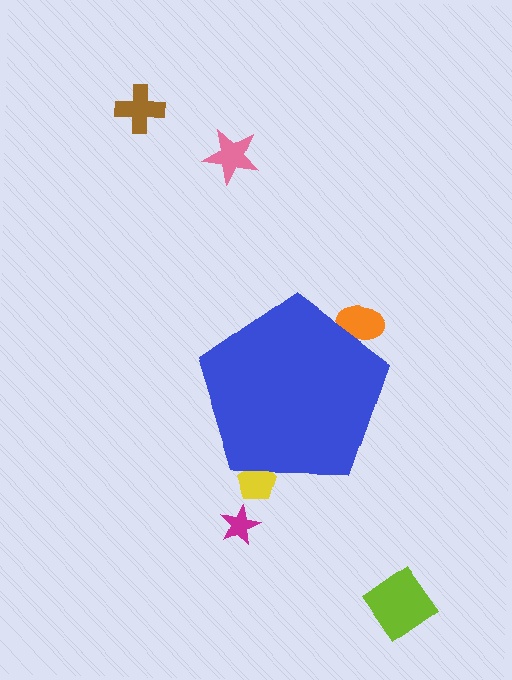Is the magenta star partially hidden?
No, the magenta star is fully visible.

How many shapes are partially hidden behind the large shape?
2 shapes are partially hidden.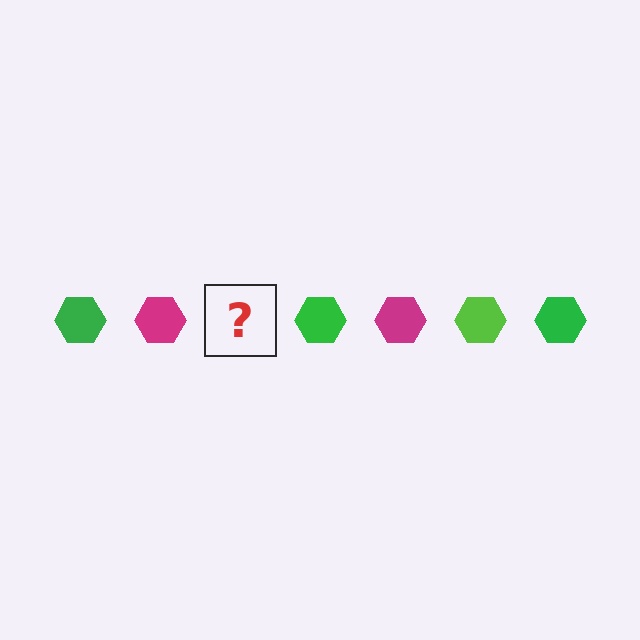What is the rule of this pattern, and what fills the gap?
The rule is that the pattern cycles through green, magenta, lime hexagons. The gap should be filled with a lime hexagon.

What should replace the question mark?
The question mark should be replaced with a lime hexagon.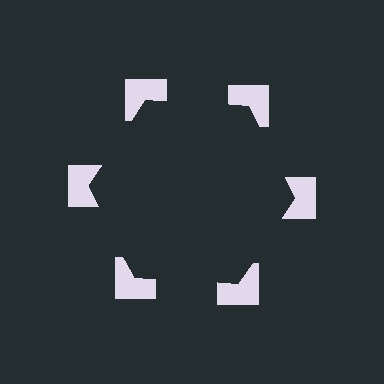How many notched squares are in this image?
There are 6 — one at each vertex of the illusory hexagon.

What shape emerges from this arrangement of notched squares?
An illusory hexagon — its edges are inferred from the aligned wedge cuts in the notched squares, not physically drawn.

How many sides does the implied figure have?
6 sides.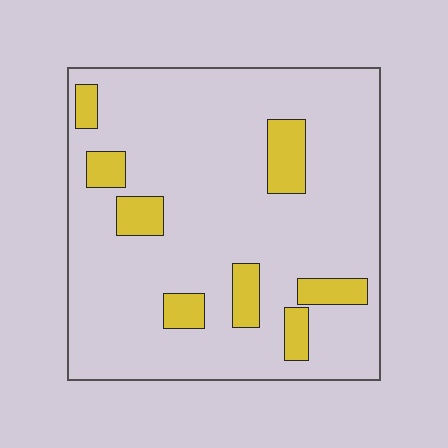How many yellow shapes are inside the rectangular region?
8.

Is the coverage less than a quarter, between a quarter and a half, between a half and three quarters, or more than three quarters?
Less than a quarter.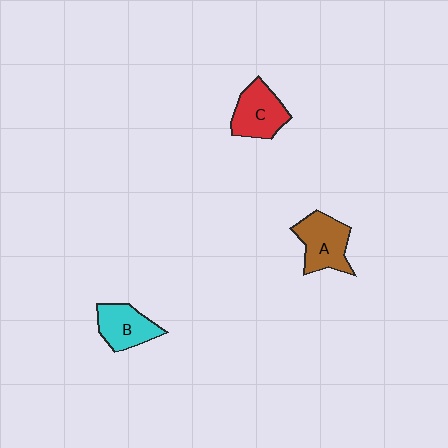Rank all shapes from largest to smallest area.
From largest to smallest: A (brown), C (red), B (cyan).